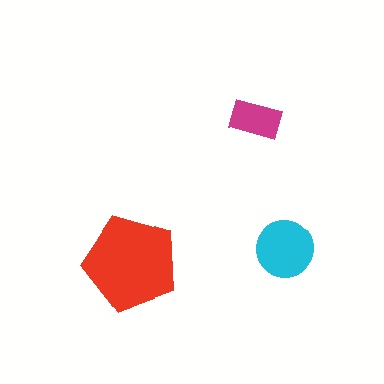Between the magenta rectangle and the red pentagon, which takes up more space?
The red pentagon.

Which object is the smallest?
The magenta rectangle.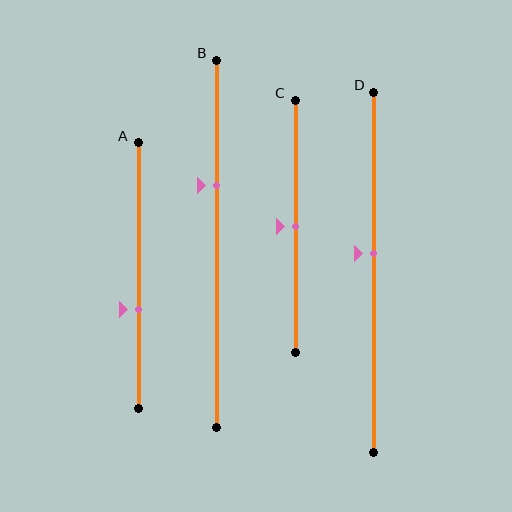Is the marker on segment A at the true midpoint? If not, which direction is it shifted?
No, the marker on segment A is shifted downward by about 13% of the segment length.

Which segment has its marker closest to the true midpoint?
Segment C has its marker closest to the true midpoint.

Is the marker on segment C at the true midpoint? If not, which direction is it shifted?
Yes, the marker on segment C is at the true midpoint.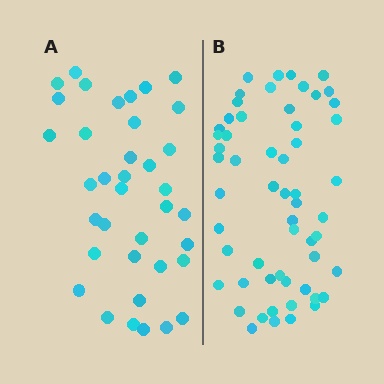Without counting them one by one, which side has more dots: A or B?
Region B (the right region) has more dots.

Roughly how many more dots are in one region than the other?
Region B has approximately 20 more dots than region A.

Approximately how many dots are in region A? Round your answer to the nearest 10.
About 40 dots. (The exact count is 37, which rounds to 40.)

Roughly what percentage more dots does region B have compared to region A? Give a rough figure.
About 55% more.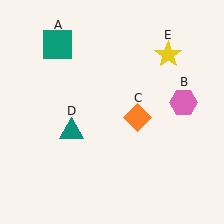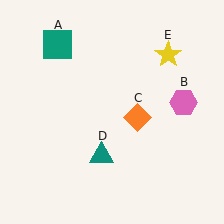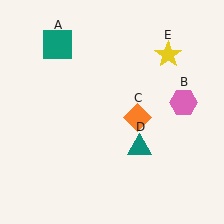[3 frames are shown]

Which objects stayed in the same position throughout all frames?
Teal square (object A) and pink hexagon (object B) and orange diamond (object C) and yellow star (object E) remained stationary.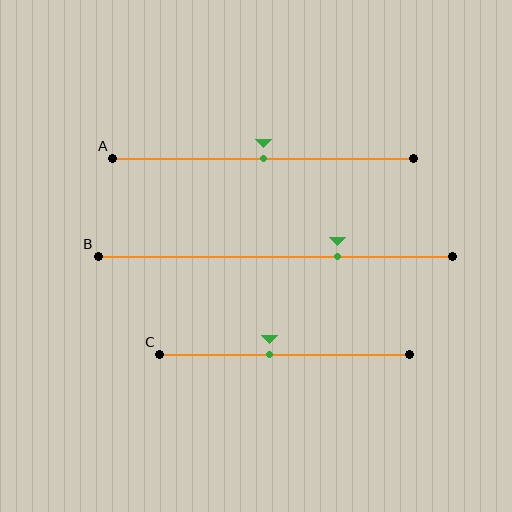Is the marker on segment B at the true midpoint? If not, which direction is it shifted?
No, the marker on segment B is shifted to the right by about 18% of the segment length.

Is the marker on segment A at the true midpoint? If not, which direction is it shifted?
Yes, the marker on segment A is at the true midpoint.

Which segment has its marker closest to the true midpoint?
Segment A has its marker closest to the true midpoint.